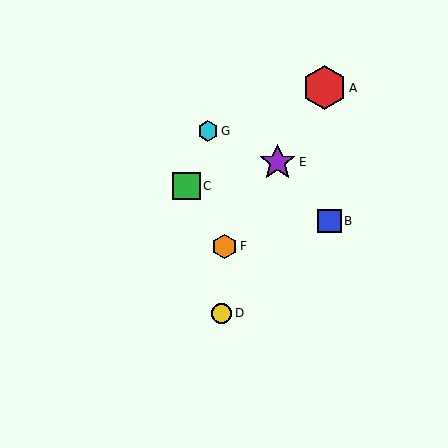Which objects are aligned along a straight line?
Objects A, E, F are aligned along a straight line.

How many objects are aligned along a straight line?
3 objects (A, E, F) are aligned along a straight line.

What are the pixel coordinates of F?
Object F is at (225, 246).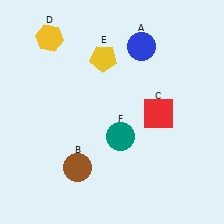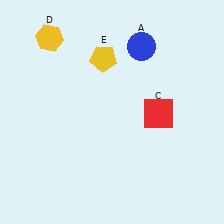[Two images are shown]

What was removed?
The brown circle (B), the teal circle (F) were removed in Image 2.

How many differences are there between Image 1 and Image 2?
There are 2 differences between the two images.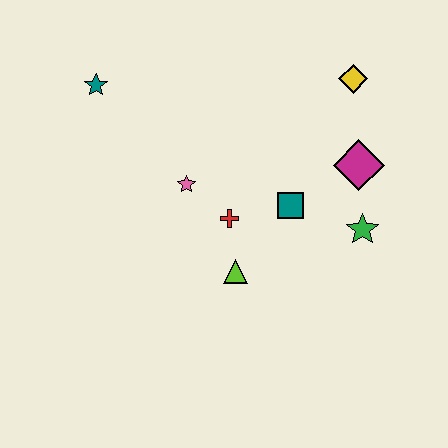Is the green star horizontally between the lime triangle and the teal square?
No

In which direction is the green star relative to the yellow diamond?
The green star is below the yellow diamond.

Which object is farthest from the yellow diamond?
The teal star is farthest from the yellow diamond.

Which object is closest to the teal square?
The red cross is closest to the teal square.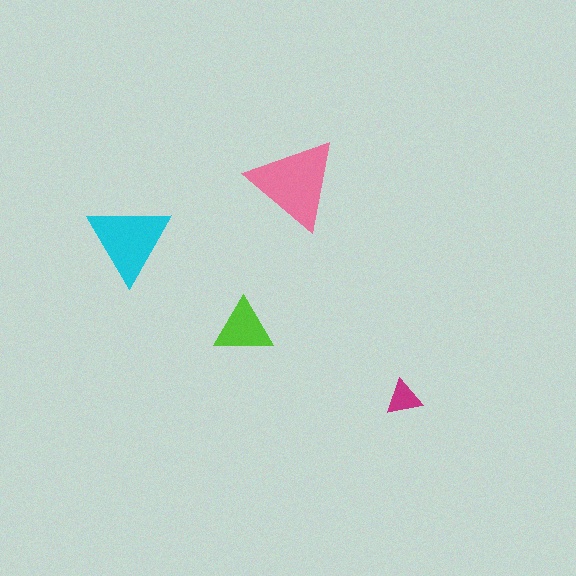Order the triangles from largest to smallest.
the pink one, the cyan one, the lime one, the magenta one.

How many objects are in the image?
There are 4 objects in the image.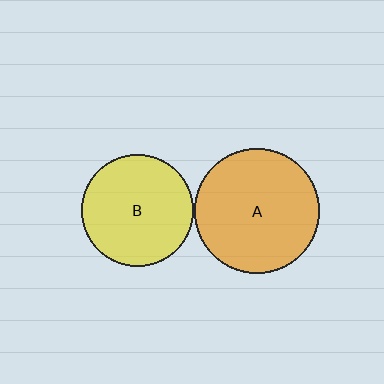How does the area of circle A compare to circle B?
Approximately 1.3 times.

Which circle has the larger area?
Circle A (orange).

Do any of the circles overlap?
No, none of the circles overlap.